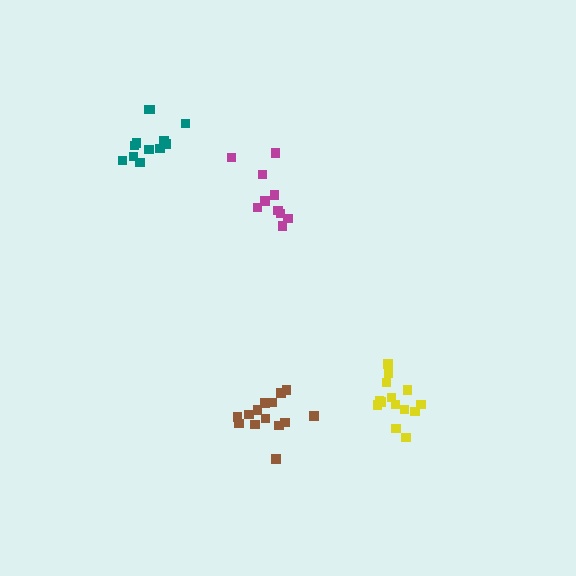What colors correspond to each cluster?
The clusters are colored: teal, brown, magenta, yellow.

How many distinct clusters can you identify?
There are 4 distinct clusters.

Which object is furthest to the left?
The teal cluster is leftmost.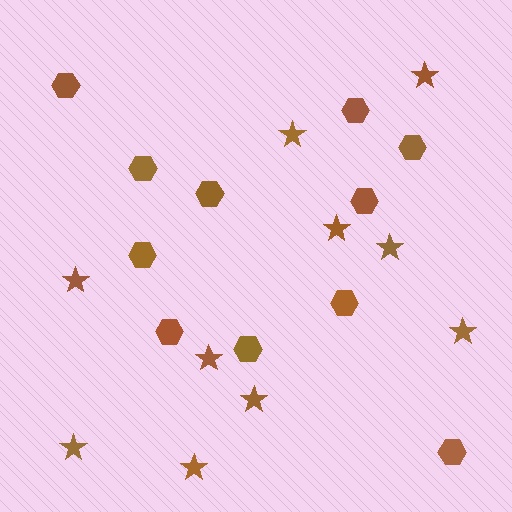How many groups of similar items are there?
There are 2 groups: one group of hexagons (11) and one group of stars (10).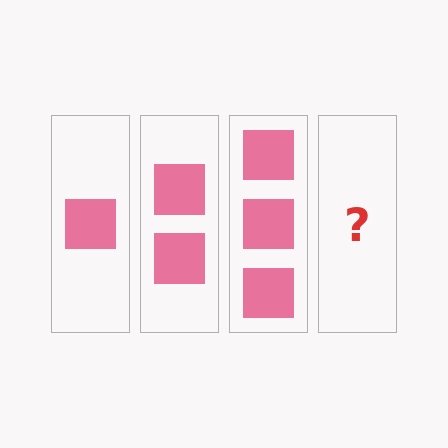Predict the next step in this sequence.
The next step is 4 squares.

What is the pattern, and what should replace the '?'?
The pattern is that each step adds one more square. The '?' should be 4 squares.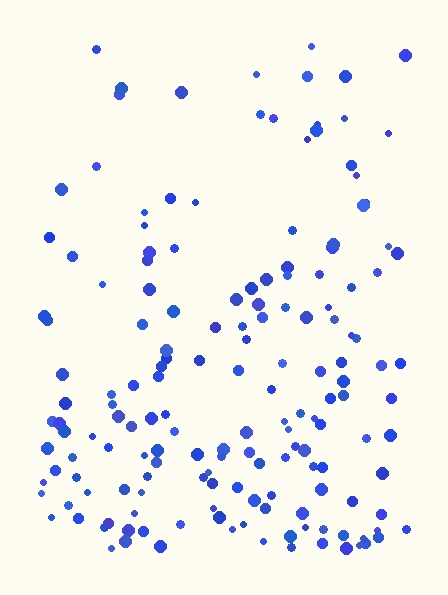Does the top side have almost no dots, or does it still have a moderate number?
Still a moderate number, just noticeably fewer than the bottom.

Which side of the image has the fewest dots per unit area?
The top.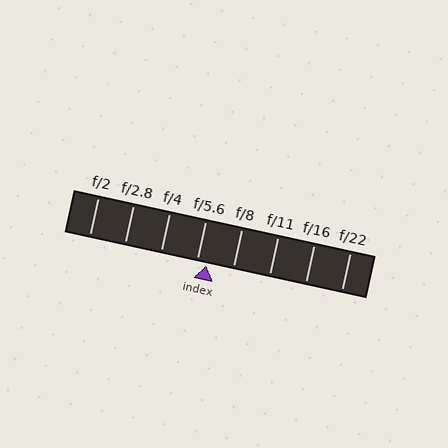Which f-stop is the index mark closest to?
The index mark is closest to f/5.6.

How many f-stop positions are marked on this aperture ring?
There are 8 f-stop positions marked.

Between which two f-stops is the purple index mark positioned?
The index mark is between f/5.6 and f/8.